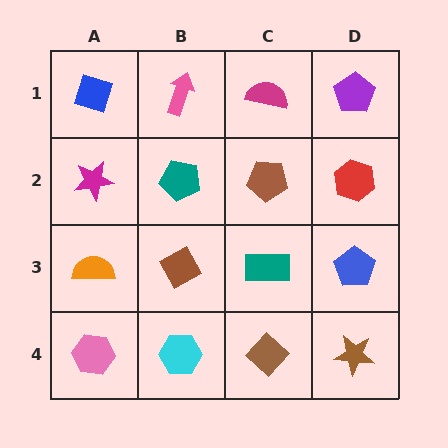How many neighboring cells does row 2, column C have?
4.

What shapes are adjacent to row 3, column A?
A magenta star (row 2, column A), a pink hexagon (row 4, column A), a brown diamond (row 3, column B).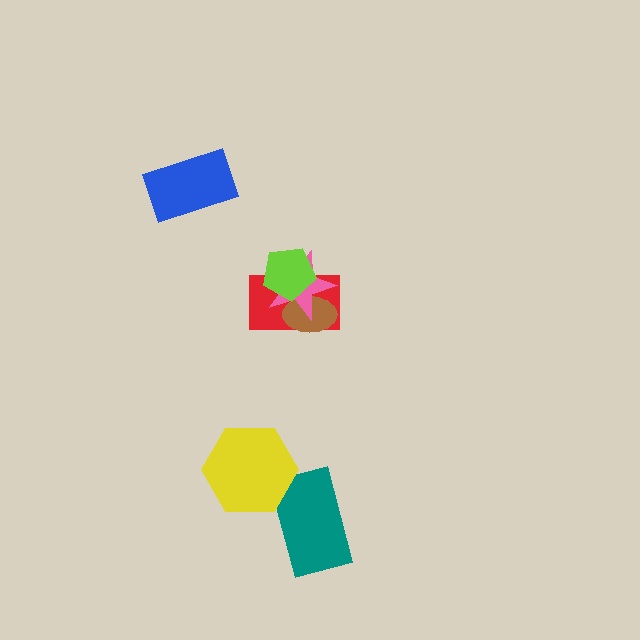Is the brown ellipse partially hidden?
Yes, it is partially covered by another shape.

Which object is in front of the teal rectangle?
The yellow hexagon is in front of the teal rectangle.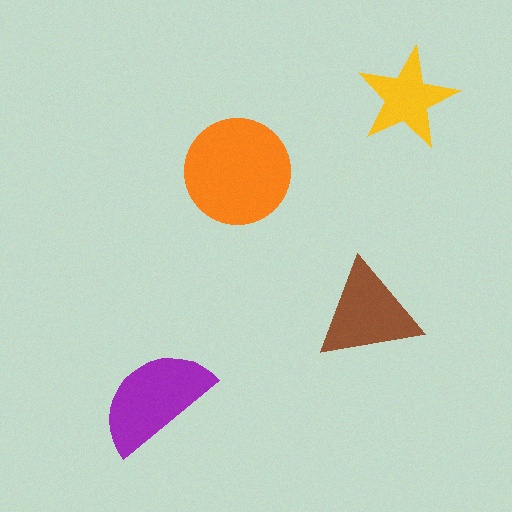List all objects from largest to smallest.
The orange circle, the purple semicircle, the brown triangle, the yellow star.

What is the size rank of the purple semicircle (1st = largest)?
2nd.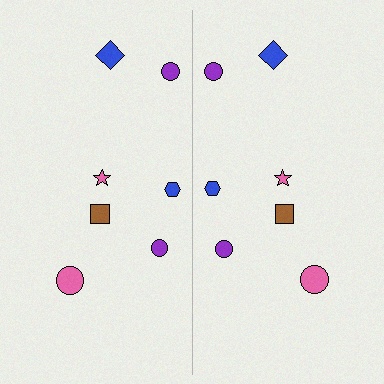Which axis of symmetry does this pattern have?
The pattern has a vertical axis of symmetry running through the center of the image.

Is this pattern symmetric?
Yes, this pattern has bilateral (reflection) symmetry.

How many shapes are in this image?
There are 14 shapes in this image.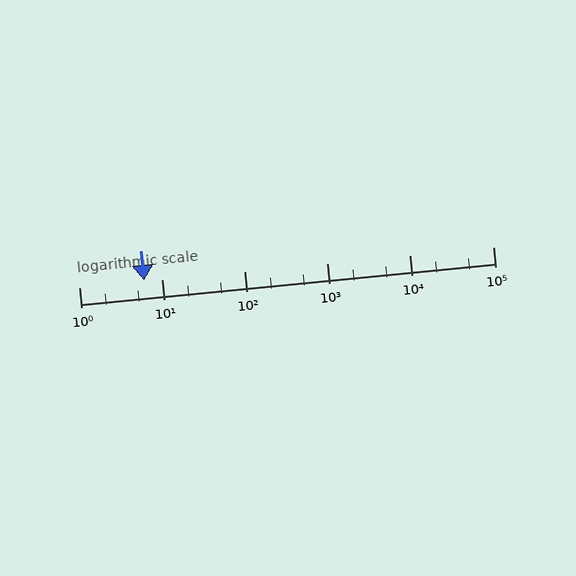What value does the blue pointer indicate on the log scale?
The pointer indicates approximately 6.2.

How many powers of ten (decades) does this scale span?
The scale spans 5 decades, from 1 to 100000.